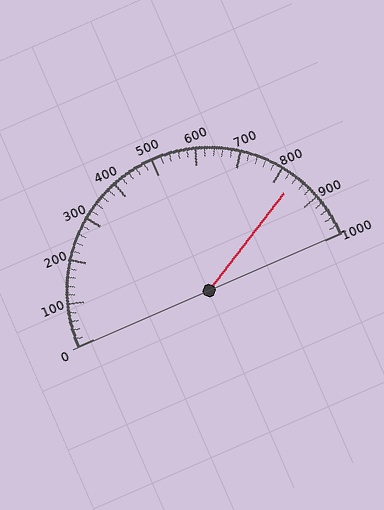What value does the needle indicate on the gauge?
The needle indicates approximately 840.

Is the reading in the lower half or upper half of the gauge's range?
The reading is in the upper half of the range (0 to 1000).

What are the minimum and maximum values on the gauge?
The gauge ranges from 0 to 1000.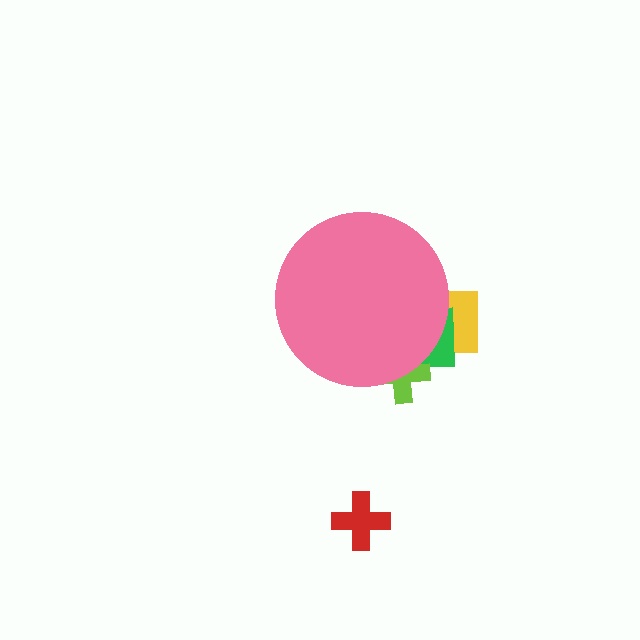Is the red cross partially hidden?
No, the red cross is fully visible.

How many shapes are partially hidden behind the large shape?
3 shapes are partially hidden.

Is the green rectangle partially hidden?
Yes, the green rectangle is partially hidden behind the pink circle.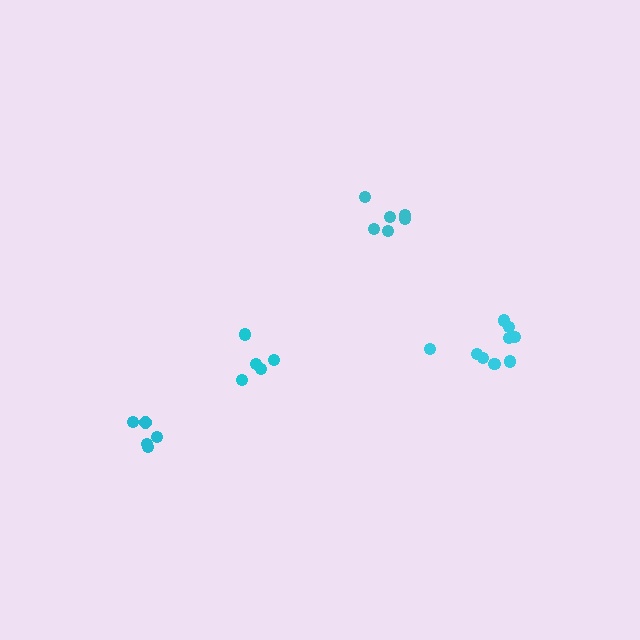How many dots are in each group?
Group 1: 6 dots, Group 2: 5 dots, Group 3: 5 dots, Group 4: 9 dots (25 total).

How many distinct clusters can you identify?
There are 4 distinct clusters.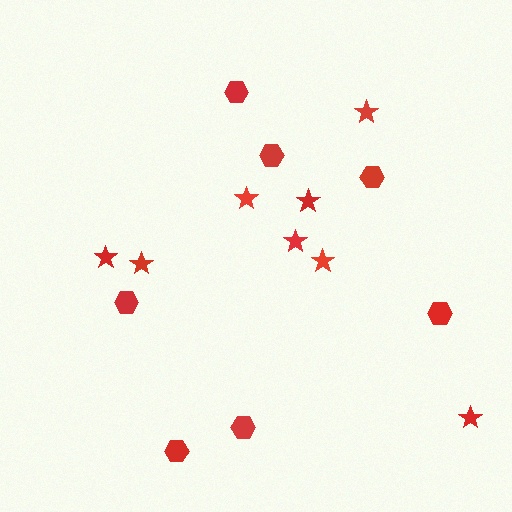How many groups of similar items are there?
There are 2 groups: one group of hexagons (7) and one group of stars (8).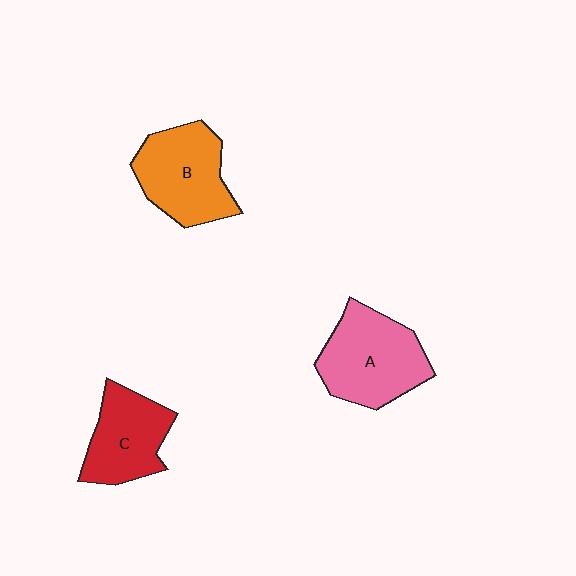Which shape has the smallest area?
Shape C (red).